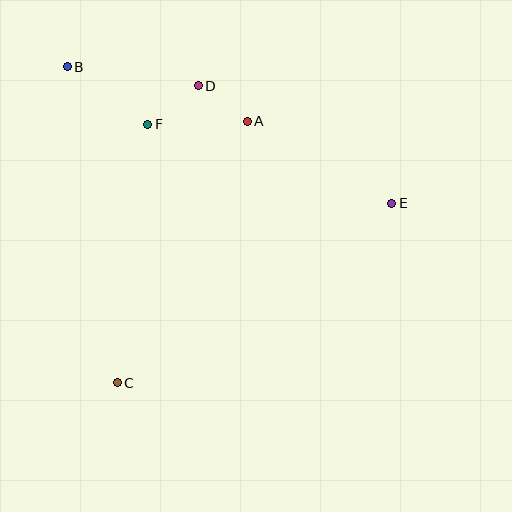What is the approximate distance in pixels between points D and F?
The distance between D and F is approximately 64 pixels.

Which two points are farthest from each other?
Points B and E are farthest from each other.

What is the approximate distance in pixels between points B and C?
The distance between B and C is approximately 320 pixels.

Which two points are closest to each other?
Points A and D are closest to each other.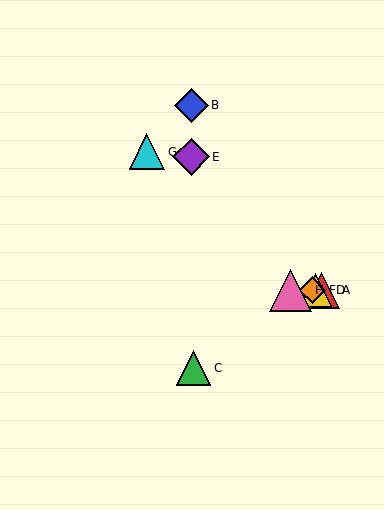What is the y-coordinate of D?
Object D is at y≈290.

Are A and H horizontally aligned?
Yes, both are at y≈290.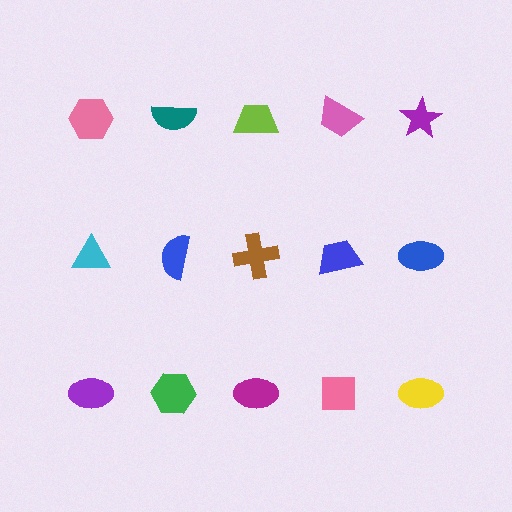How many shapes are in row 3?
5 shapes.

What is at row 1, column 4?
A pink trapezoid.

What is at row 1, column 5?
A purple star.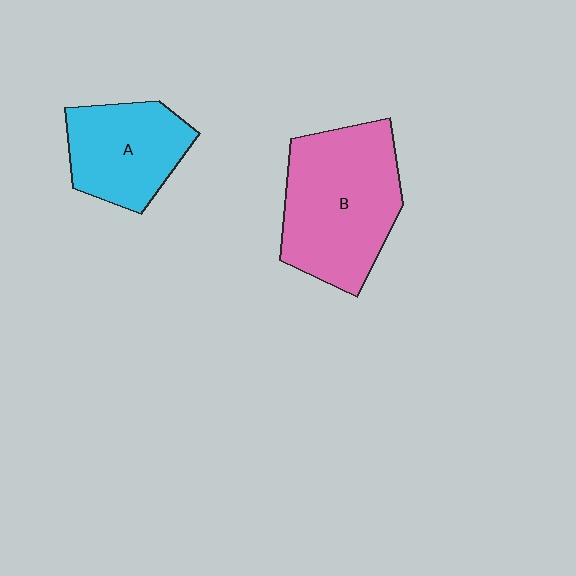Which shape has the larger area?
Shape B (pink).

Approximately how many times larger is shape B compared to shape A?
Approximately 1.5 times.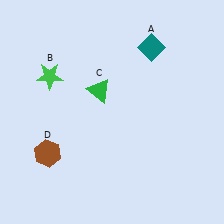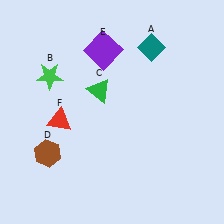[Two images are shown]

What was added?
A purple square (E), a red triangle (F) were added in Image 2.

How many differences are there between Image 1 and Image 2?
There are 2 differences between the two images.